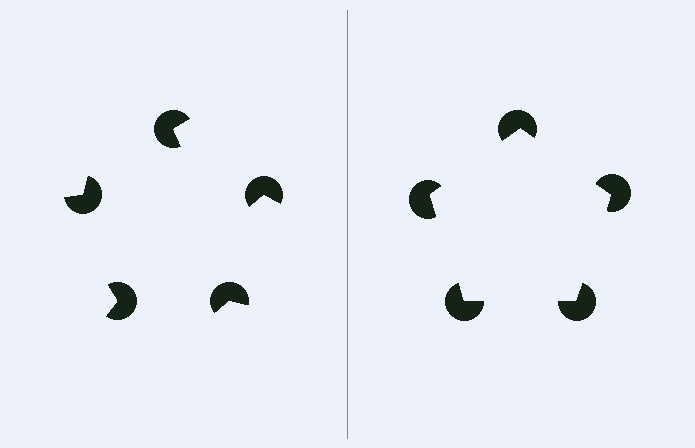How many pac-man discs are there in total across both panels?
10 — 5 on each side.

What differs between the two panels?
The pac-man discs are positioned identically on both sides; only the wedge orientations differ. On the right they align to a pentagon; on the left they are misaligned.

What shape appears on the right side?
An illusory pentagon.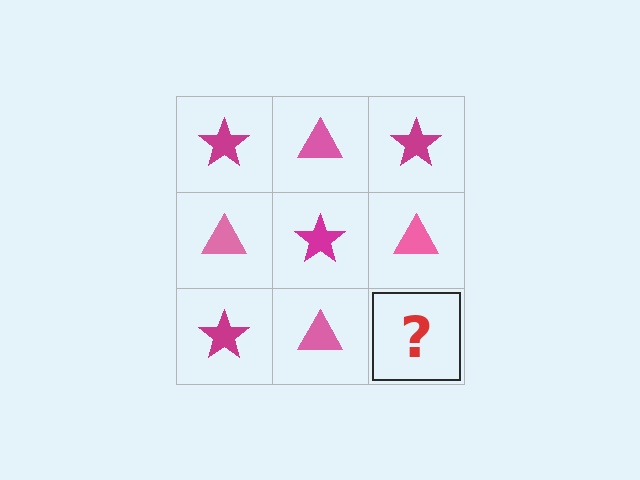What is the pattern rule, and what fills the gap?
The rule is that it alternates magenta star and pink triangle in a checkerboard pattern. The gap should be filled with a magenta star.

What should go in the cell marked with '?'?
The missing cell should contain a magenta star.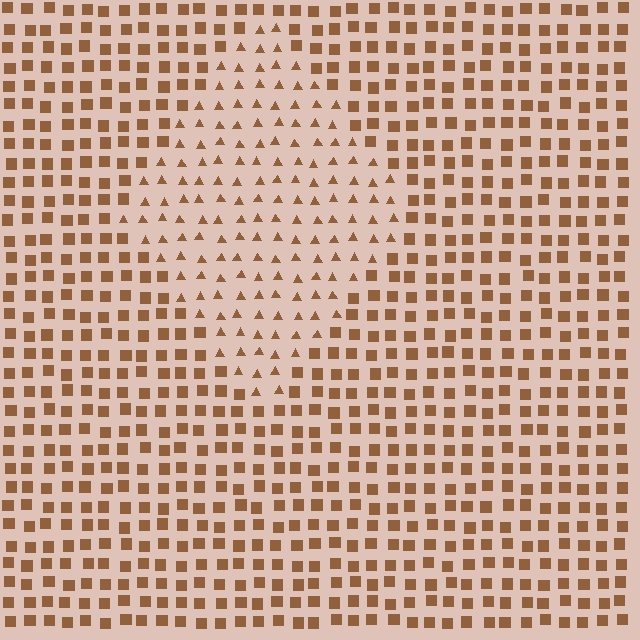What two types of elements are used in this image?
The image uses triangles inside the diamond region and squares outside it.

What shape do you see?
I see a diamond.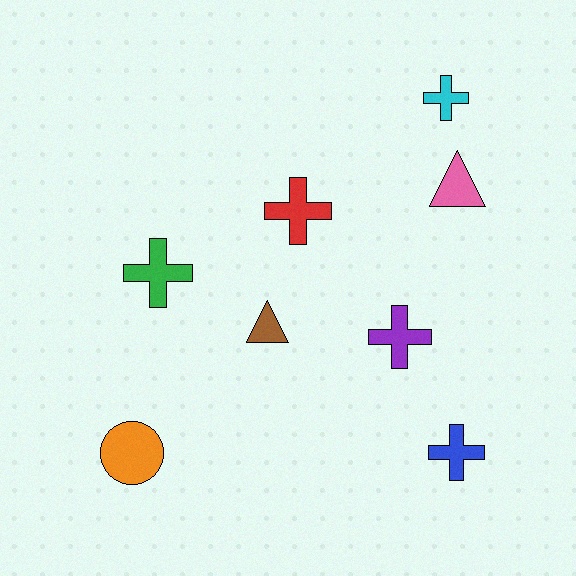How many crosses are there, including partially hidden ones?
There are 5 crosses.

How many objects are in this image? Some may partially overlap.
There are 8 objects.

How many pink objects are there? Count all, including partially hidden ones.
There is 1 pink object.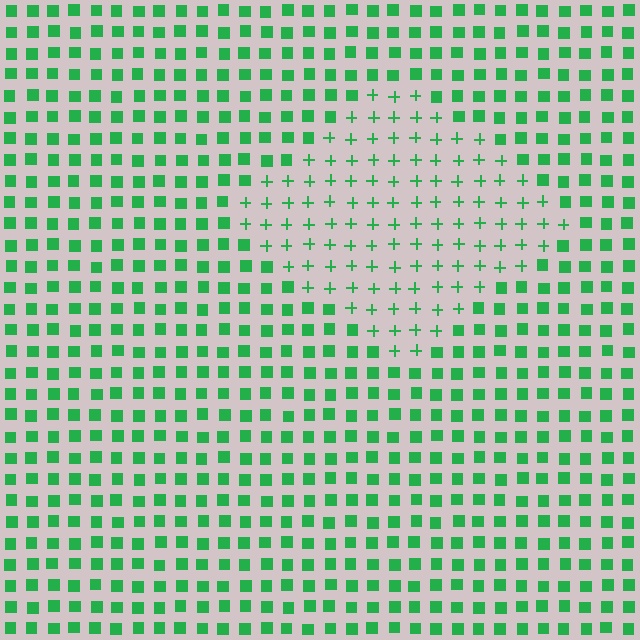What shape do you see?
I see a diamond.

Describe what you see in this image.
The image is filled with small green elements arranged in a uniform grid. A diamond-shaped region contains plus signs, while the surrounding area contains squares. The boundary is defined purely by the change in element shape.